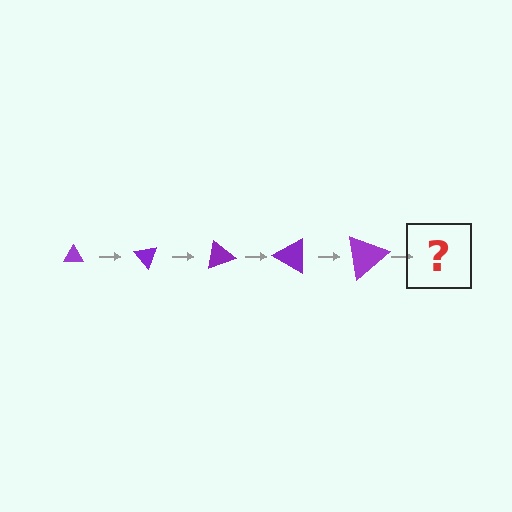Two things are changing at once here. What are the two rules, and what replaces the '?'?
The two rules are that the triangle grows larger each step and it rotates 50 degrees each step. The '?' should be a triangle, larger than the previous one and rotated 250 degrees from the start.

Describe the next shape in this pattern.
It should be a triangle, larger than the previous one and rotated 250 degrees from the start.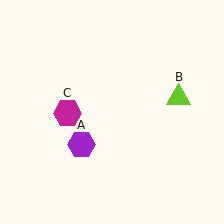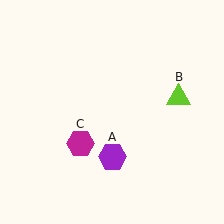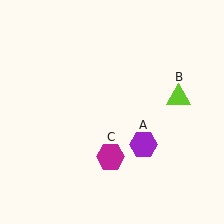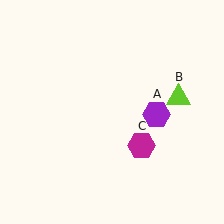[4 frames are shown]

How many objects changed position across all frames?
2 objects changed position: purple hexagon (object A), magenta hexagon (object C).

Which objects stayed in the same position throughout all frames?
Lime triangle (object B) remained stationary.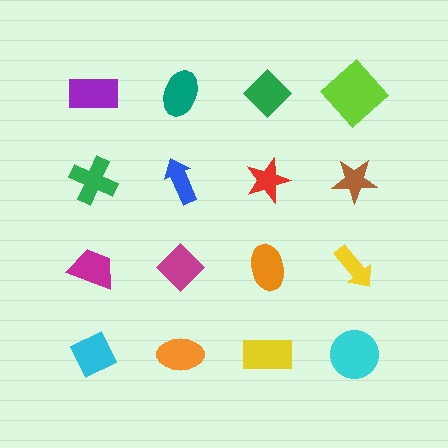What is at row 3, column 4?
A yellow arrow.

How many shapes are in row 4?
4 shapes.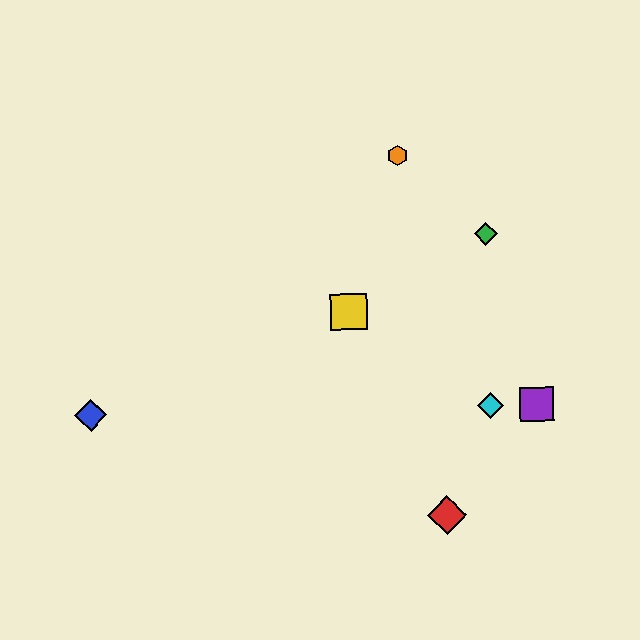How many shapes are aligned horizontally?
3 shapes (the blue diamond, the purple square, the cyan diamond) are aligned horizontally.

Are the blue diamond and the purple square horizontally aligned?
Yes, both are at y≈415.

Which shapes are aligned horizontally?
The blue diamond, the purple square, the cyan diamond are aligned horizontally.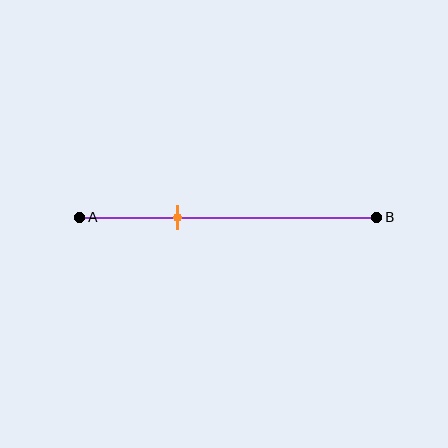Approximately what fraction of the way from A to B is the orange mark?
The orange mark is approximately 35% of the way from A to B.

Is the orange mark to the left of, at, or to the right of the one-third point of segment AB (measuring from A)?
The orange mark is approximately at the one-third point of segment AB.